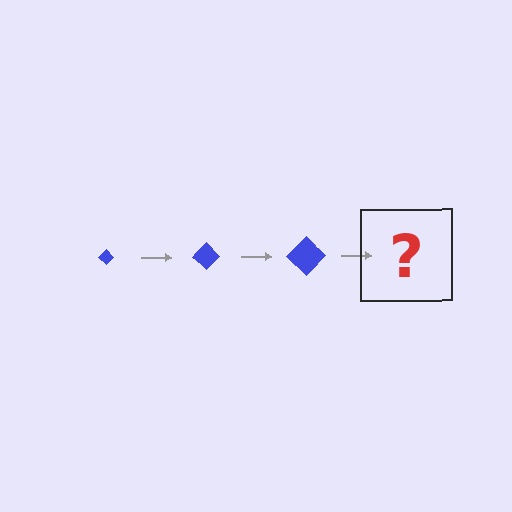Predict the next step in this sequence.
The next step is a blue diamond, larger than the previous one.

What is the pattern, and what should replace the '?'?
The pattern is that the diamond gets progressively larger each step. The '?' should be a blue diamond, larger than the previous one.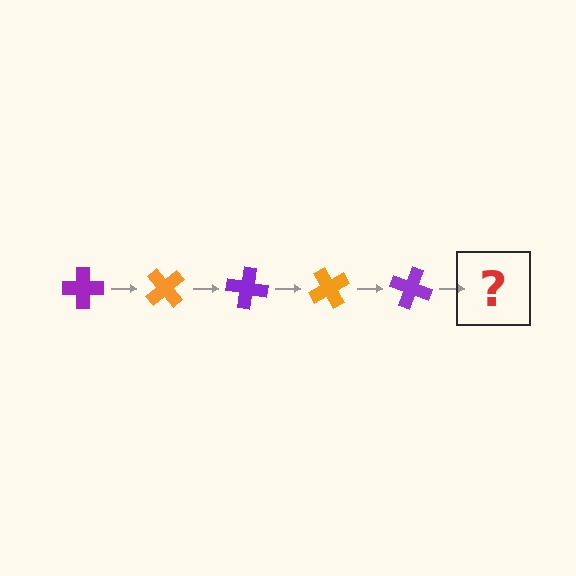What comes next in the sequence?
The next element should be an orange cross, rotated 250 degrees from the start.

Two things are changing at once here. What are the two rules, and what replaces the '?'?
The two rules are that it rotates 50 degrees each step and the color cycles through purple and orange. The '?' should be an orange cross, rotated 250 degrees from the start.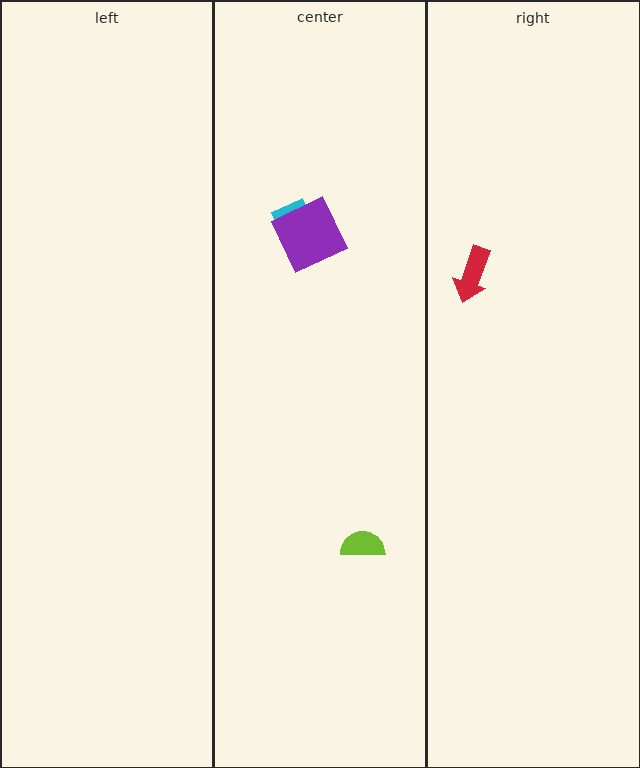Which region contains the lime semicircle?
The center region.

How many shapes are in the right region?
1.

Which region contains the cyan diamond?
The center region.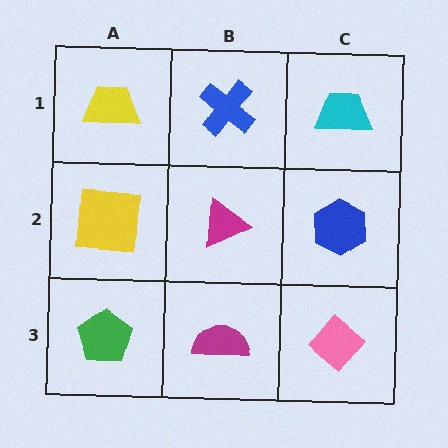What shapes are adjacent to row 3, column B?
A magenta triangle (row 2, column B), a green pentagon (row 3, column A), a pink diamond (row 3, column C).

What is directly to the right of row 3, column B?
A pink diamond.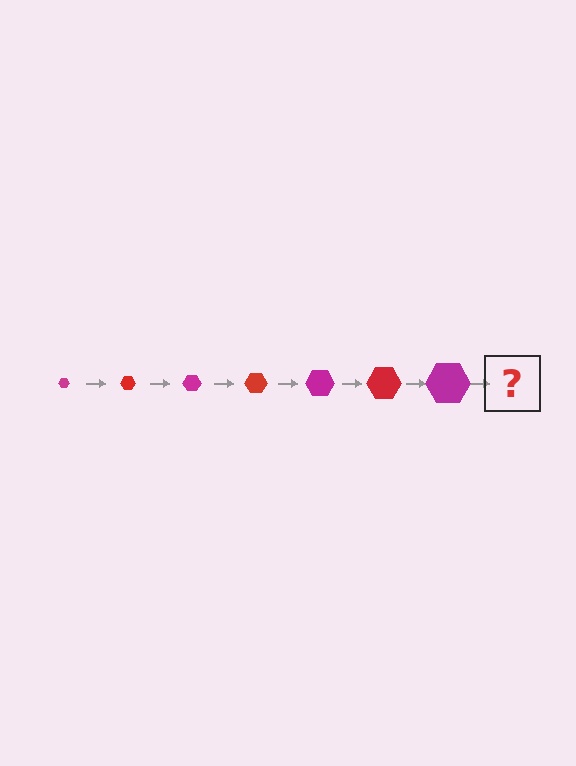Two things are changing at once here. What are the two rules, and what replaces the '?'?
The two rules are that the hexagon grows larger each step and the color cycles through magenta and red. The '?' should be a red hexagon, larger than the previous one.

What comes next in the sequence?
The next element should be a red hexagon, larger than the previous one.